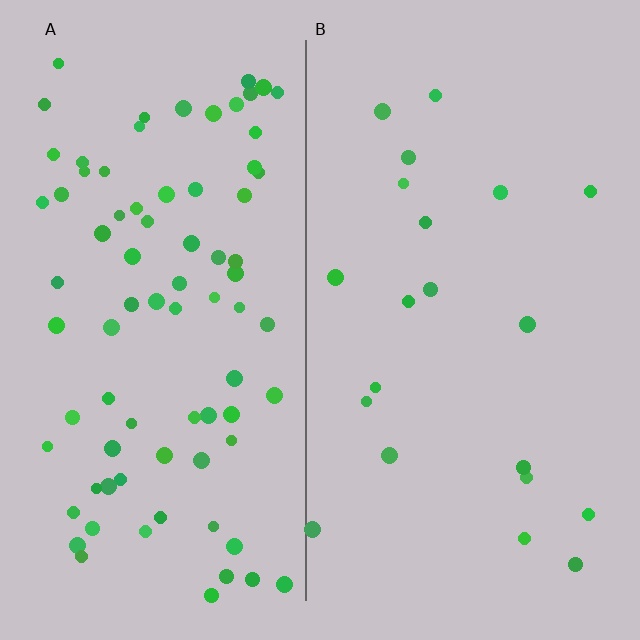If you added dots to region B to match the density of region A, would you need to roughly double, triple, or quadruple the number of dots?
Approximately quadruple.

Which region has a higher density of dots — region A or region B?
A (the left).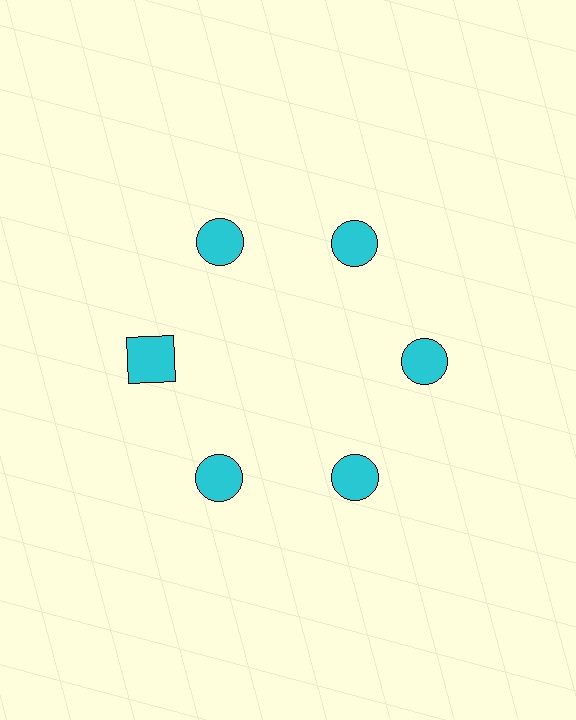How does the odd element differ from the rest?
It has a different shape: square instead of circle.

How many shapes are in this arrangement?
There are 6 shapes arranged in a ring pattern.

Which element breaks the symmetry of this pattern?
The cyan square at roughly the 9 o'clock position breaks the symmetry. All other shapes are cyan circles.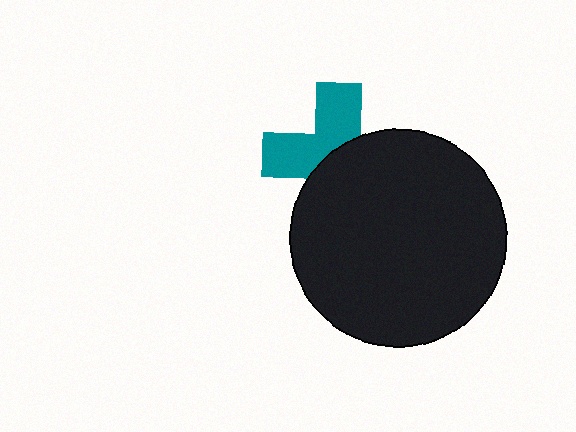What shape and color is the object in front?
The object in front is a black circle.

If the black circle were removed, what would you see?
You would see the complete teal cross.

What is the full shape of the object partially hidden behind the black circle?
The partially hidden object is a teal cross.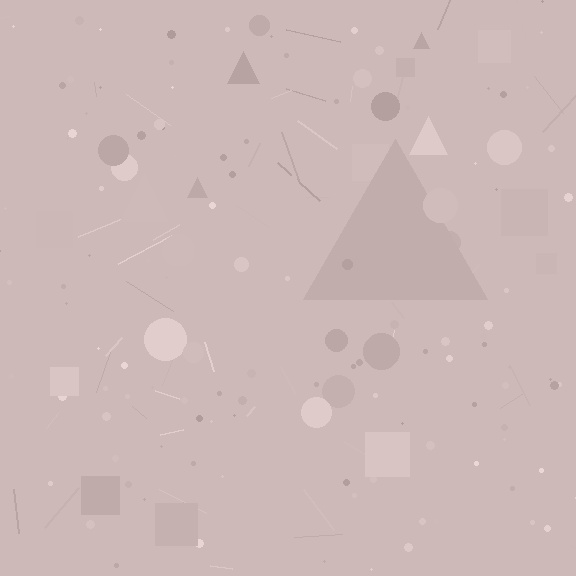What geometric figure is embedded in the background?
A triangle is embedded in the background.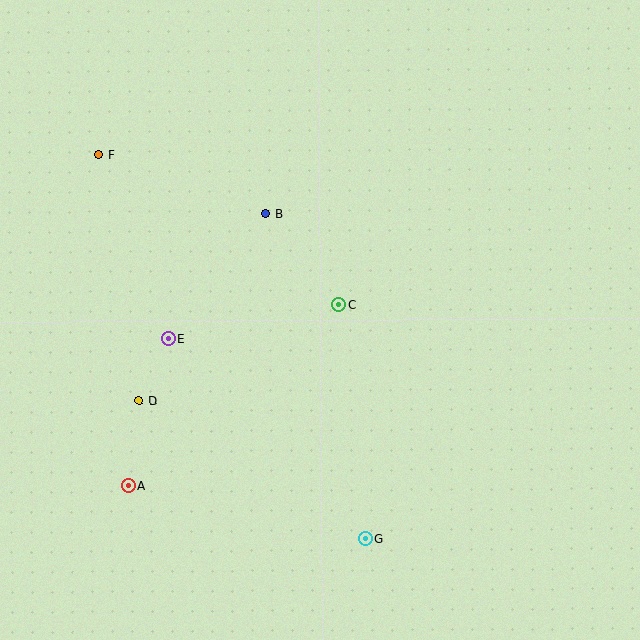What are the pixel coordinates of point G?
Point G is at (365, 539).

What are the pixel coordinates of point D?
Point D is at (139, 401).